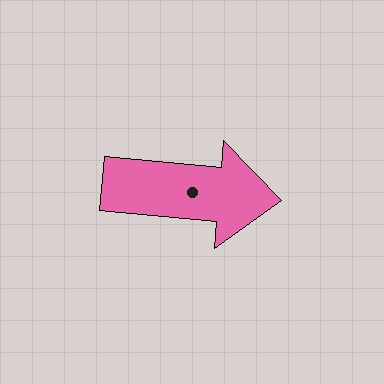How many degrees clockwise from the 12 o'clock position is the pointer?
Approximately 95 degrees.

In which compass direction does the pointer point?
East.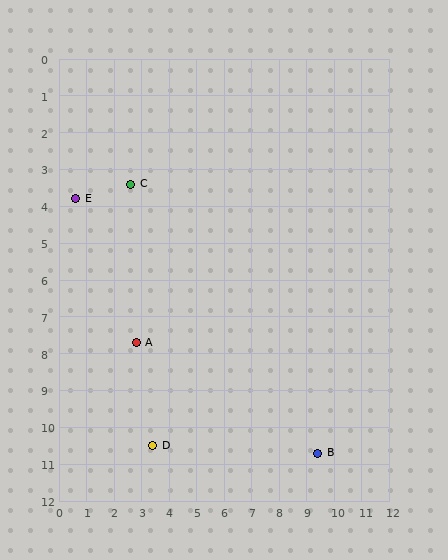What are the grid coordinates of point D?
Point D is at approximately (3.4, 10.5).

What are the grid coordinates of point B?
Point B is at approximately (9.4, 10.7).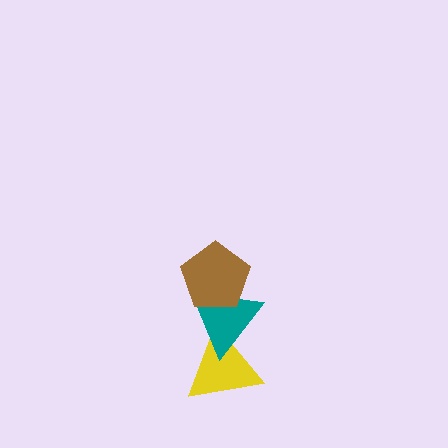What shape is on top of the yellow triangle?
The teal triangle is on top of the yellow triangle.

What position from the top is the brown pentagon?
The brown pentagon is 1st from the top.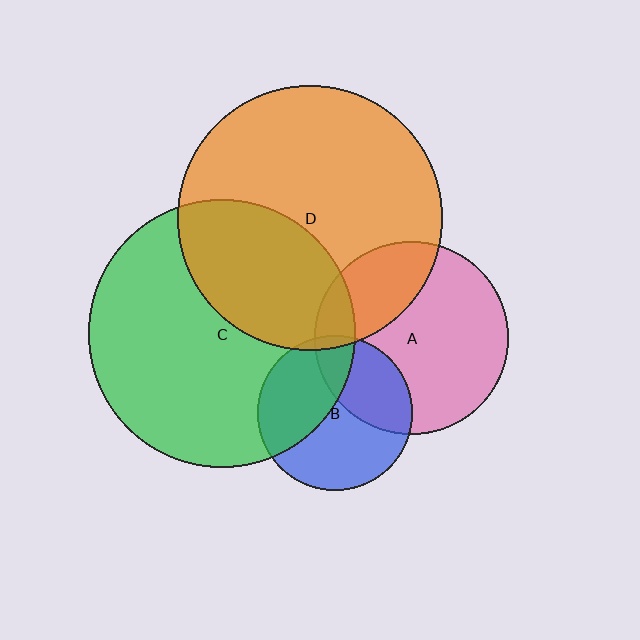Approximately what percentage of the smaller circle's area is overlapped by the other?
Approximately 30%.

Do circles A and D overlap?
Yes.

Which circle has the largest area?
Circle C (green).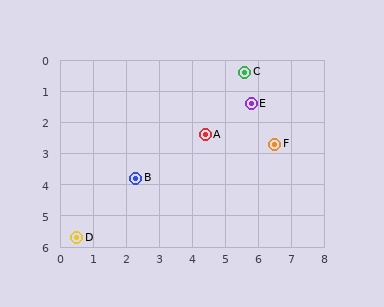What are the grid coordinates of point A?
Point A is at approximately (4.4, 2.4).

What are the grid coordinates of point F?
Point F is at approximately (6.5, 2.7).